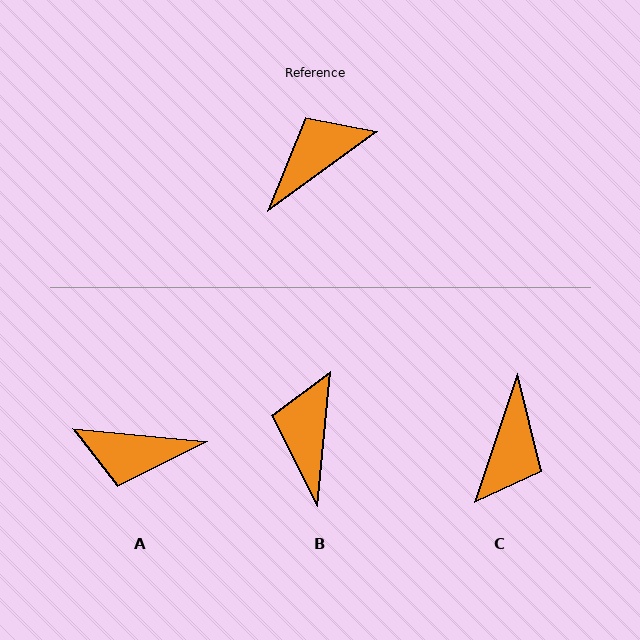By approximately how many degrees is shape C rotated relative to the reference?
Approximately 145 degrees clockwise.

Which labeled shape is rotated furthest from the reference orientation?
C, about 145 degrees away.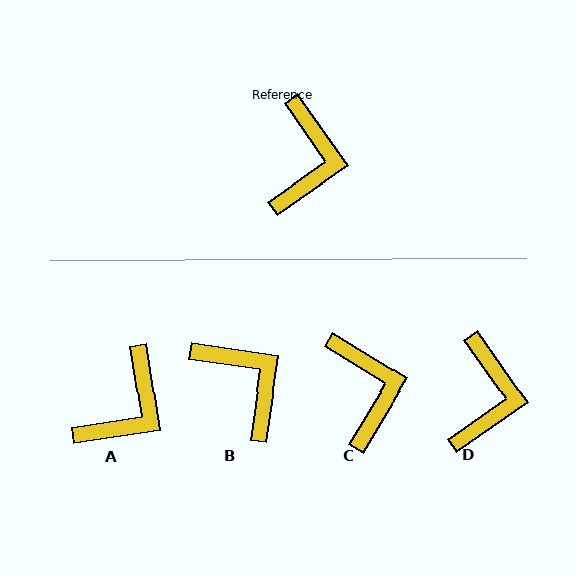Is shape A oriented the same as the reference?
No, it is off by about 26 degrees.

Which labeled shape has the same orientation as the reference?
D.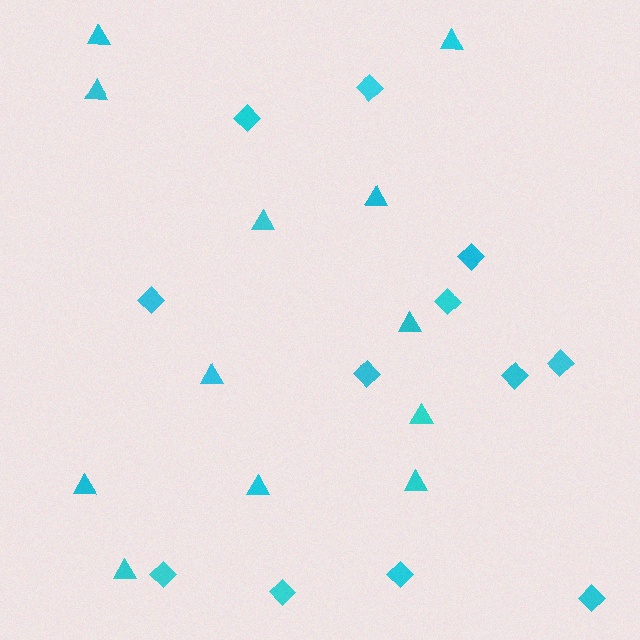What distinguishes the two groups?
There are 2 groups: one group of triangles (12) and one group of diamonds (12).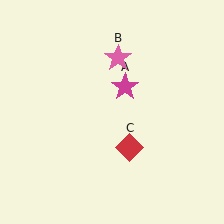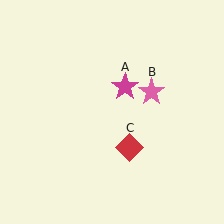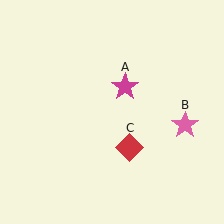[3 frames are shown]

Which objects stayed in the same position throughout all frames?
Magenta star (object A) and red diamond (object C) remained stationary.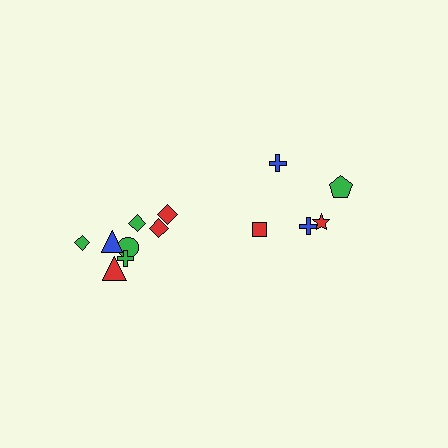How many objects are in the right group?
There are 5 objects.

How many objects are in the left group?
There are 8 objects.